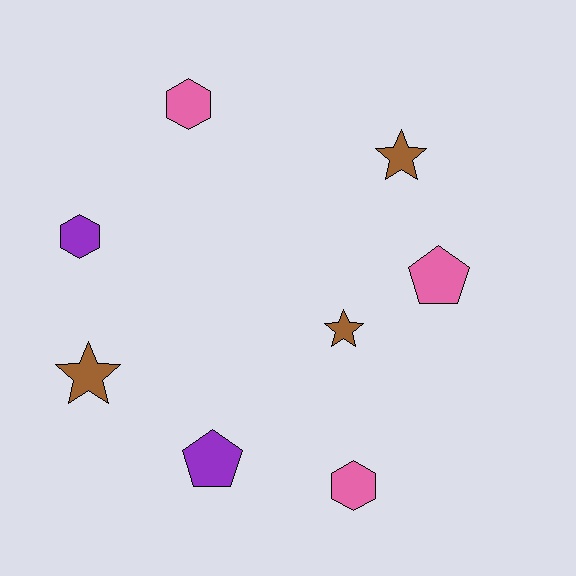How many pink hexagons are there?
There are 2 pink hexagons.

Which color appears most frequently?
Pink, with 3 objects.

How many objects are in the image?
There are 8 objects.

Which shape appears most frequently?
Hexagon, with 3 objects.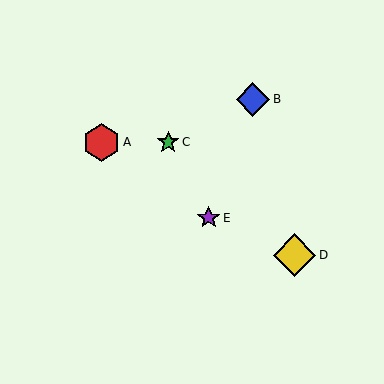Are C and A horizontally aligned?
Yes, both are at y≈142.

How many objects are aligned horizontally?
2 objects (A, C) are aligned horizontally.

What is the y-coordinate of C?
Object C is at y≈142.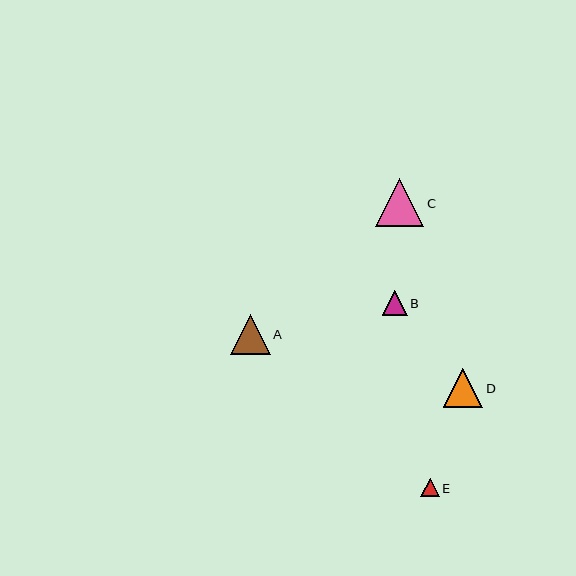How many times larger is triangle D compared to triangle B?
Triangle D is approximately 1.6 times the size of triangle B.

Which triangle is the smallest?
Triangle E is the smallest with a size of approximately 18 pixels.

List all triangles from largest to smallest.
From largest to smallest: C, A, D, B, E.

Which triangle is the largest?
Triangle C is the largest with a size of approximately 48 pixels.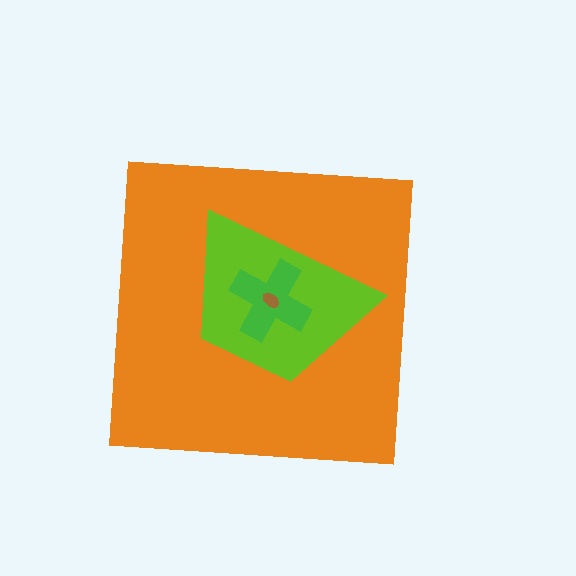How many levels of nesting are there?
4.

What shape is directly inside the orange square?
The lime trapezoid.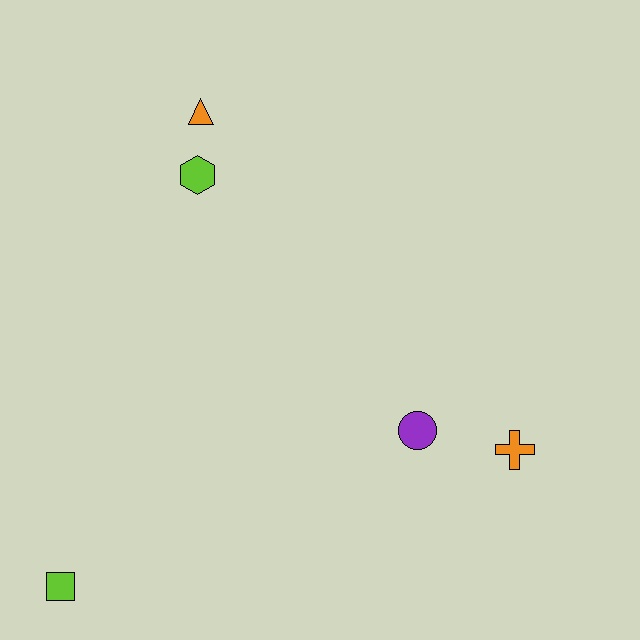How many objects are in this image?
There are 5 objects.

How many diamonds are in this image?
There are no diamonds.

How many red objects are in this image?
There are no red objects.